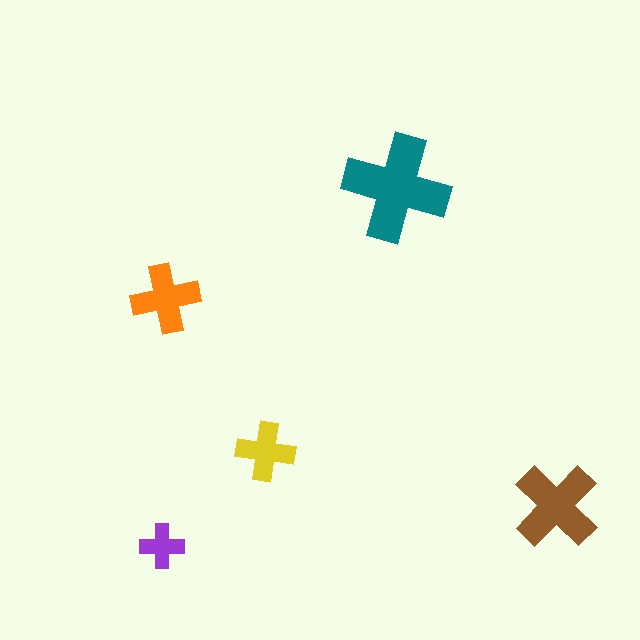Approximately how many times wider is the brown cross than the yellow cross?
About 1.5 times wider.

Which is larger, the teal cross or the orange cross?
The teal one.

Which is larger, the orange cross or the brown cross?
The brown one.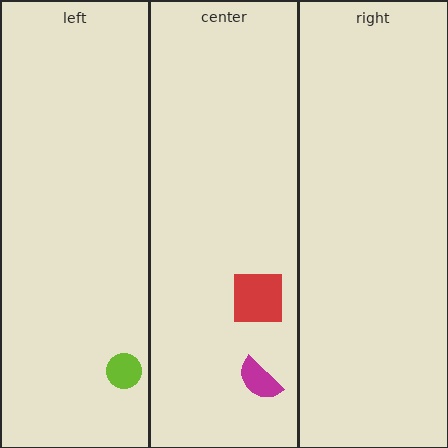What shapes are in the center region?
The red square, the magenta semicircle.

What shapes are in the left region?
The lime circle.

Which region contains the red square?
The center region.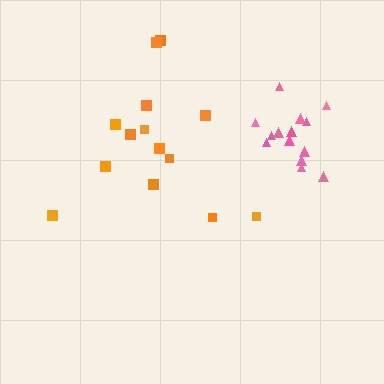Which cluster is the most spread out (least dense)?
Orange.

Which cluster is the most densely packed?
Pink.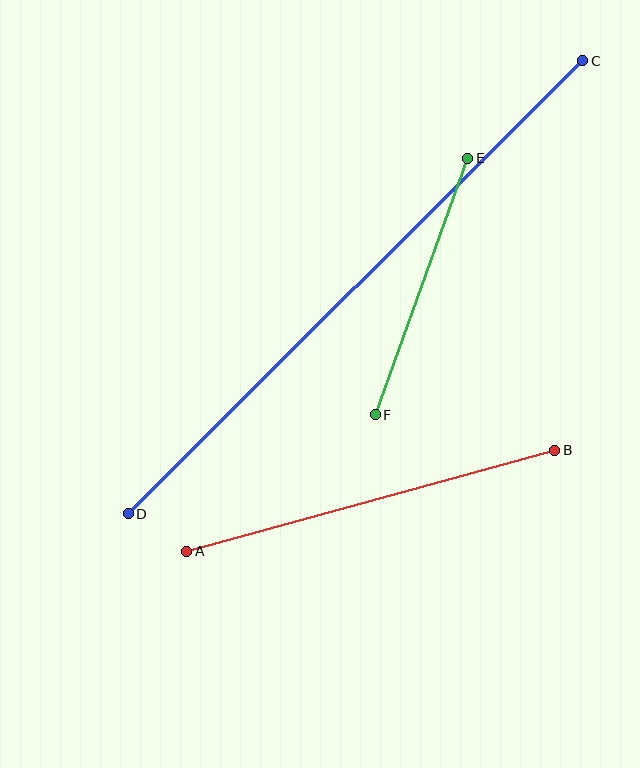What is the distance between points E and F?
The distance is approximately 273 pixels.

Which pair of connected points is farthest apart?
Points C and D are farthest apart.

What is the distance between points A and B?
The distance is approximately 382 pixels.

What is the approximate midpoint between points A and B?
The midpoint is at approximately (371, 501) pixels.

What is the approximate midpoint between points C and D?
The midpoint is at approximately (356, 287) pixels.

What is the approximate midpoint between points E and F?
The midpoint is at approximately (421, 286) pixels.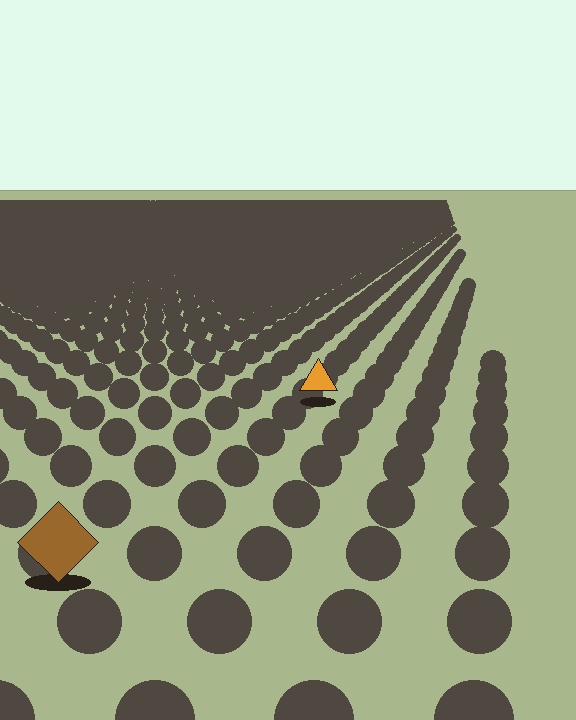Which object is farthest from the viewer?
The orange triangle is farthest from the viewer. It appears smaller and the ground texture around it is denser.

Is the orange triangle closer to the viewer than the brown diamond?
No. The brown diamond is closer — you can tell from the texture gradient: the ground texture is coarser near it.